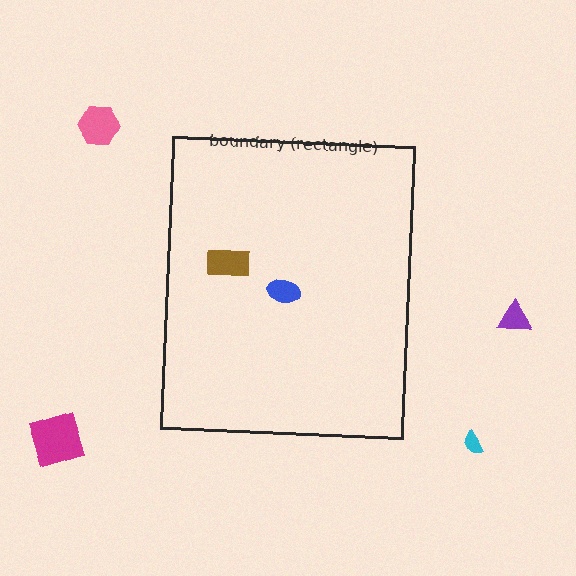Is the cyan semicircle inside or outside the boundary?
Outside.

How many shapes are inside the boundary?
2 inside, 4 outside.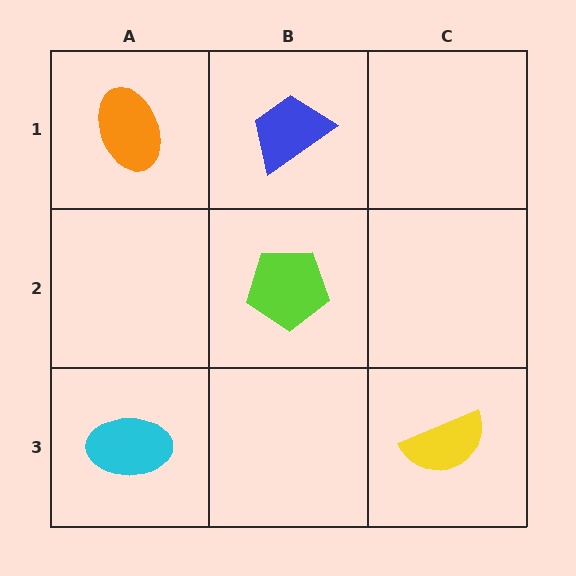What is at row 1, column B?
A blue trapezoid.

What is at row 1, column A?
An orange ellipse.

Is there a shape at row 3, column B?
No, that cell is empty.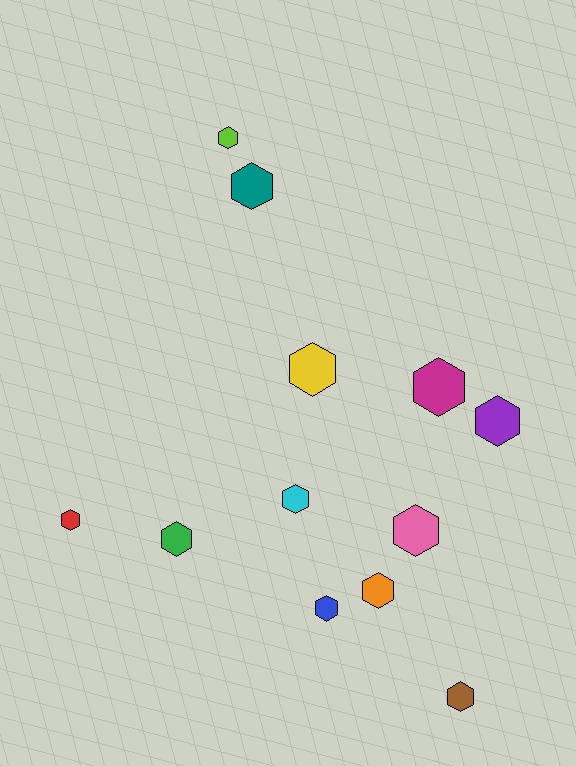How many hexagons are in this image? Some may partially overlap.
There are 12 hexagons.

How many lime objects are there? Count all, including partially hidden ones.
There is 1 lime object.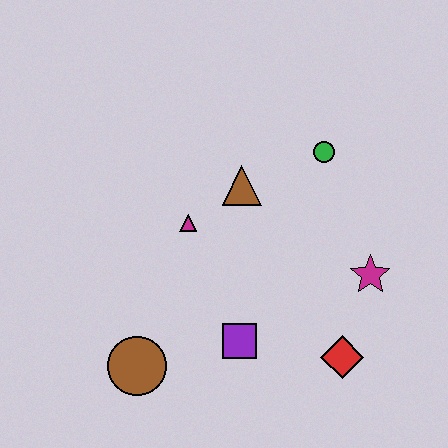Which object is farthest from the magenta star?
The brown circle is farthest from the magenta star.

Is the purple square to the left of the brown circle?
No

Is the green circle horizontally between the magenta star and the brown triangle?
Yes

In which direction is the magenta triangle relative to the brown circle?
The magenta triangle is above the brown circle.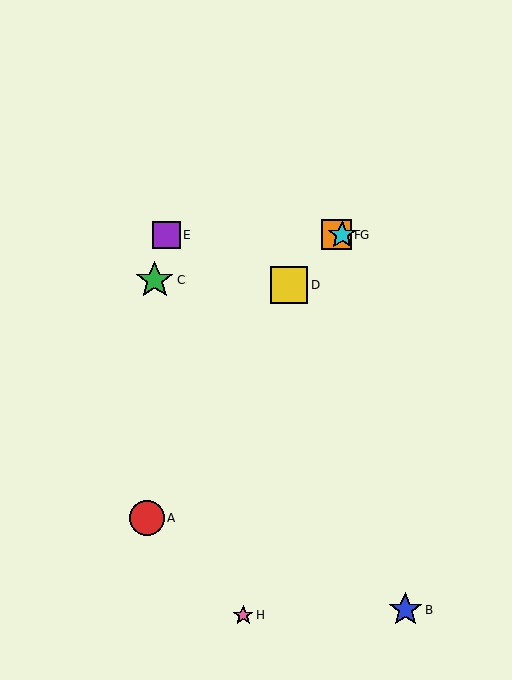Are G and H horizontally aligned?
No, G is at y≈235 and H is at y≈615.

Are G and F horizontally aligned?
Yes, both are at y≈235.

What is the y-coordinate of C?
Object C is at y≈280.